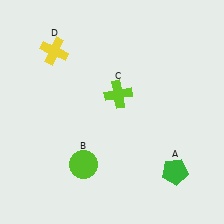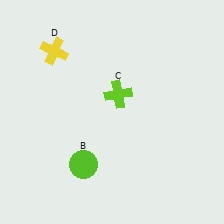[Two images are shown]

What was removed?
The green pentagon (A) was removed in Image 2.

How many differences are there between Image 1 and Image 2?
There is 1 difference between the two images.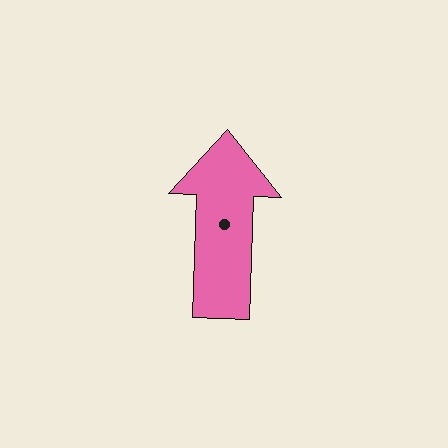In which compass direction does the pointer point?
North.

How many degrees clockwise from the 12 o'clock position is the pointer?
Approximately 2 degrees.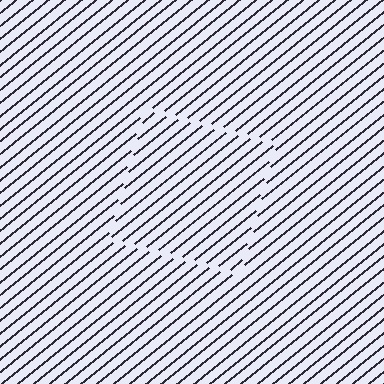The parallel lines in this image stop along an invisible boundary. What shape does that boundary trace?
An illusory square. The interior of the shape contains the same grating, shifted by half a period — the contour is defined by the phase discontinuity where line-ends from the inner and outer gratings abut.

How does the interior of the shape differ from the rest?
The interior of the shape contains the same grating, shifted by half a period — the contour is defined by the phase discontinuity where line-ends from the inner and outer gratings abut.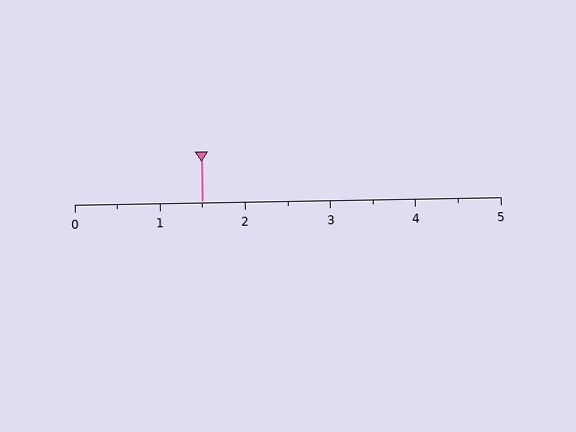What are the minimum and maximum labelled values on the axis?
The axis runs from 0 to 5.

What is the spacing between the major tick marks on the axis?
The major ticks are spaced 1 apart.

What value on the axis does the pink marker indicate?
The marker indicates approximately 1.5.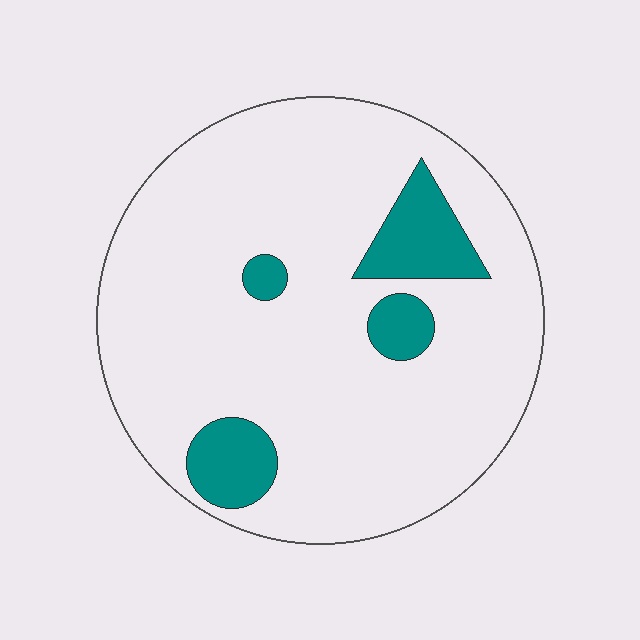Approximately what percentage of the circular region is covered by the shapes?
Approximately 15%.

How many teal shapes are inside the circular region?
4.